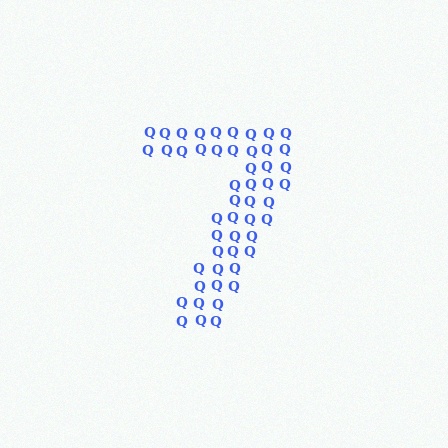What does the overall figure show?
The overall figure shows the digit 7.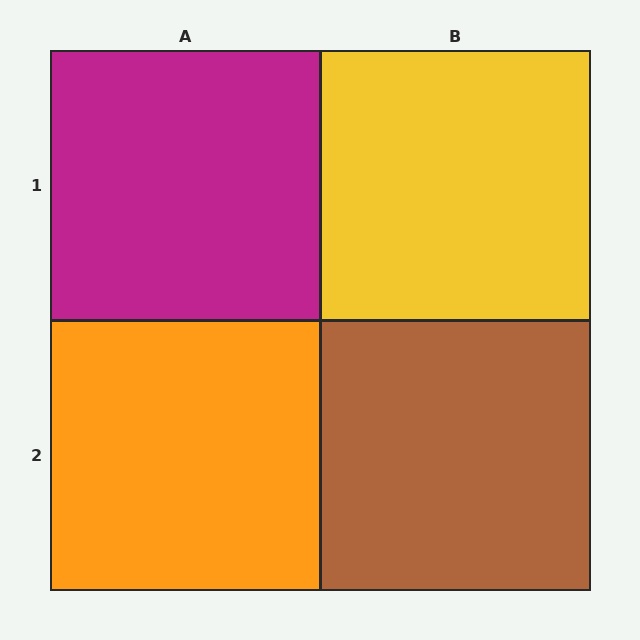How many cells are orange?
1 cell is orange.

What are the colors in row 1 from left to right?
Magenta, yellow.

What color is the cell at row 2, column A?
Orange.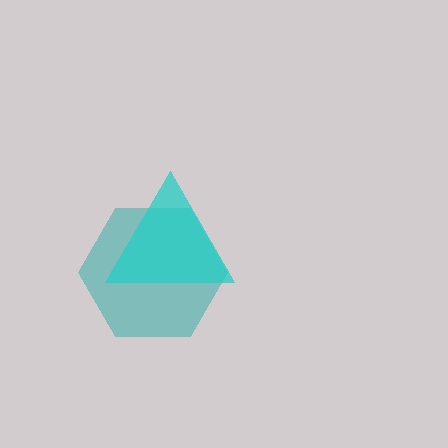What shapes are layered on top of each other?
The layered shapes are: a teal hexagon, a cyan triangle.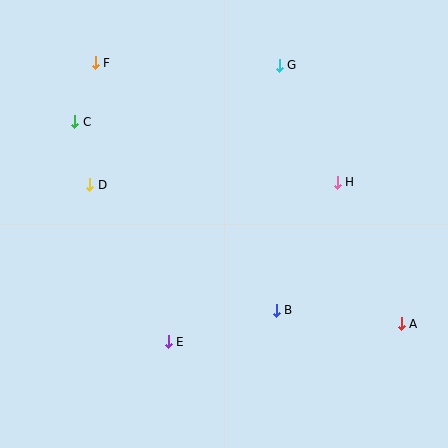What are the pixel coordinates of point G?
Point G is at (279, 65).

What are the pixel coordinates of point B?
Point B is at (276, 310).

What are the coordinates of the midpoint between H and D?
The midpoint between H and D is at (214, 184).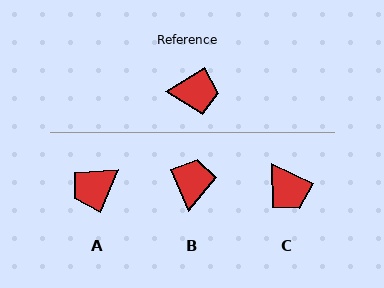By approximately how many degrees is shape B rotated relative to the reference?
Approximately 82 degrees counter-clockwise.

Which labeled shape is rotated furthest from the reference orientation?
A, about 145 degrees away.